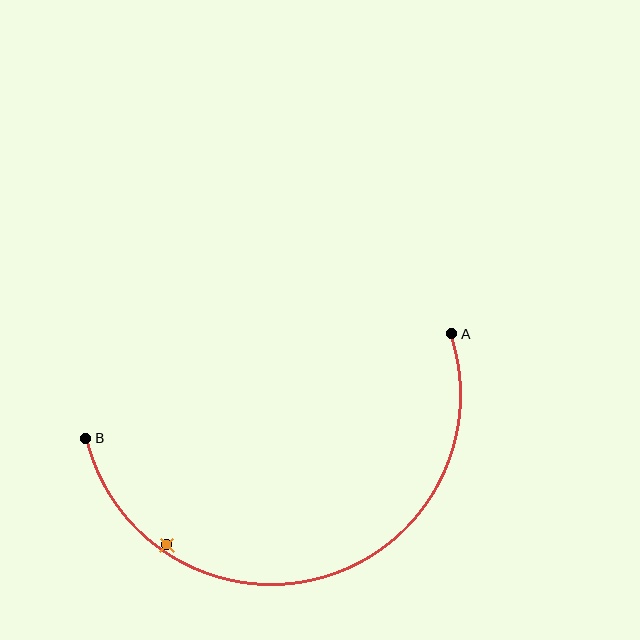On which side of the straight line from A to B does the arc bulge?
The arc bulges below the straight line connecting A and B.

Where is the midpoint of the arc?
The arc midpoint is the point on the curve farthest from the straight line joining A and B. It sits below that line.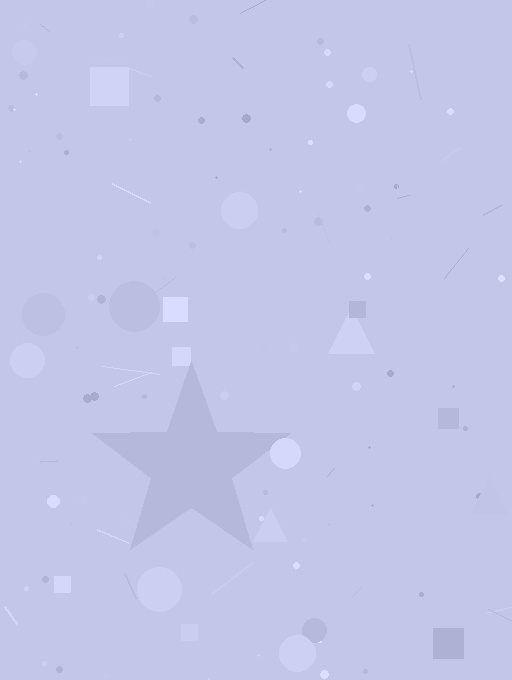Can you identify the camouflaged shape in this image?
The camouflaged shape is a star.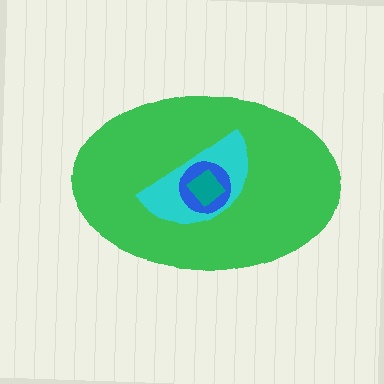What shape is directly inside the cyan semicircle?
The blue circle.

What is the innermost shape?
The teal diamond.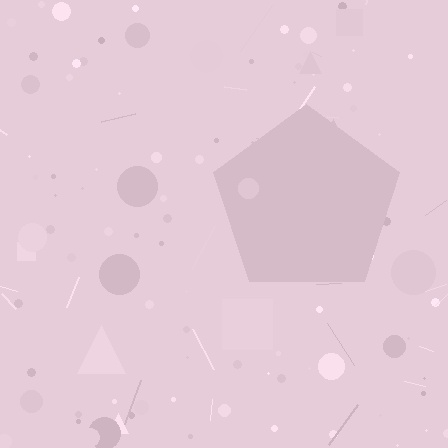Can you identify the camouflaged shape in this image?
The camouflaged shape is a pentagon.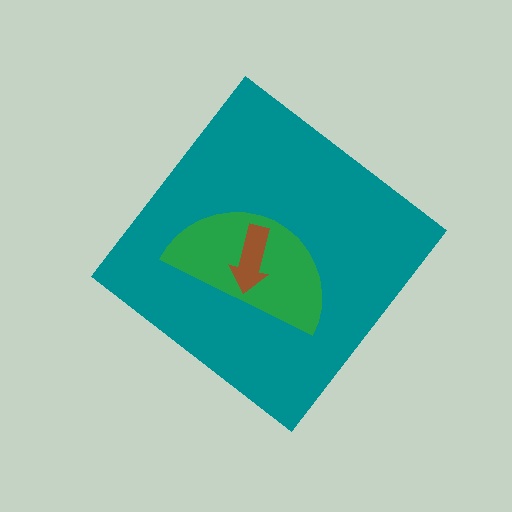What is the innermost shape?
The brown arrow.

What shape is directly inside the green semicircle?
The brown arrow.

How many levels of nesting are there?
3.